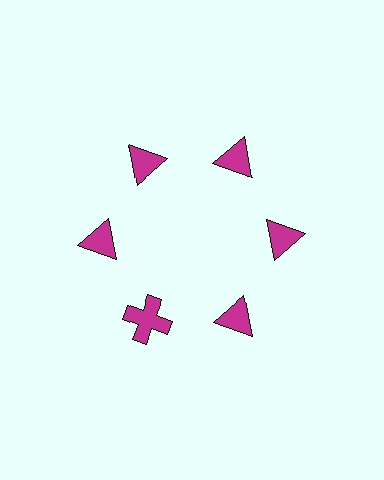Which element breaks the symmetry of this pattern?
The magenta cross at roughly the 7 o'clock position breaks the symmetry. All other shapes are magenta triangles.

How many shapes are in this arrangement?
There are 6 shapes arranged in a ring pattern.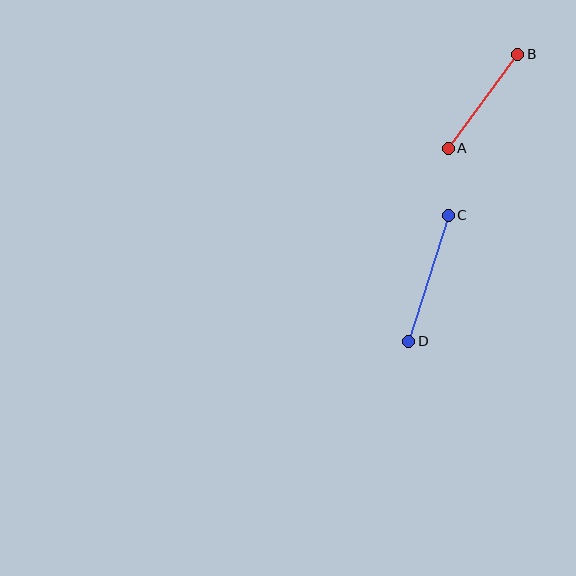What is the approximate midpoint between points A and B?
The midpoint is at approximately (483, 101) pixels.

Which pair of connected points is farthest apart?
Points C and D are farthest apart.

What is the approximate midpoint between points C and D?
The midpoint is at approximately (429, 278) pixels.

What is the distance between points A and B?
The distance is approximately 117 pixels.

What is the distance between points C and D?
The distance is approximately 132 pixels.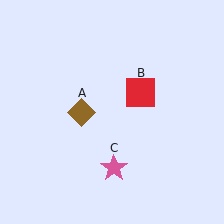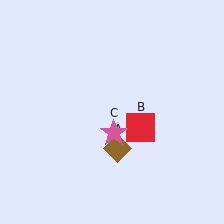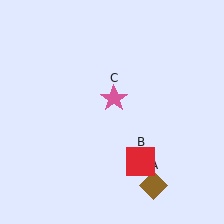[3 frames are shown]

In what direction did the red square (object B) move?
The red square (object B) moved down.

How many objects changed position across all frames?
3 objects changed position: brown diamond (object A), red square (object B), pink star (object C).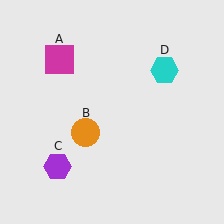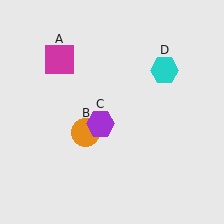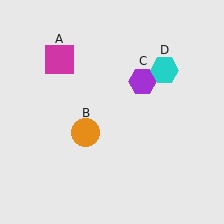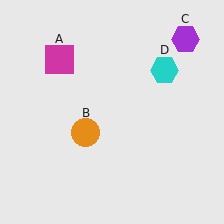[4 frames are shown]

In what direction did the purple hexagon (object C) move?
The purple hexagon (object C) moved up and to the right.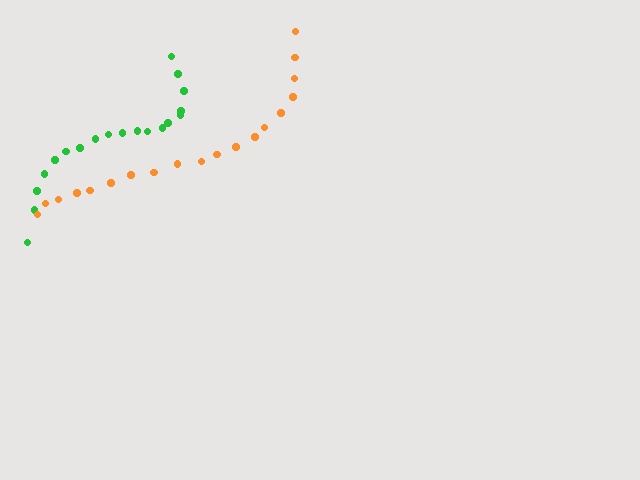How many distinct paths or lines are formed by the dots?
There are 2 distinct paths.